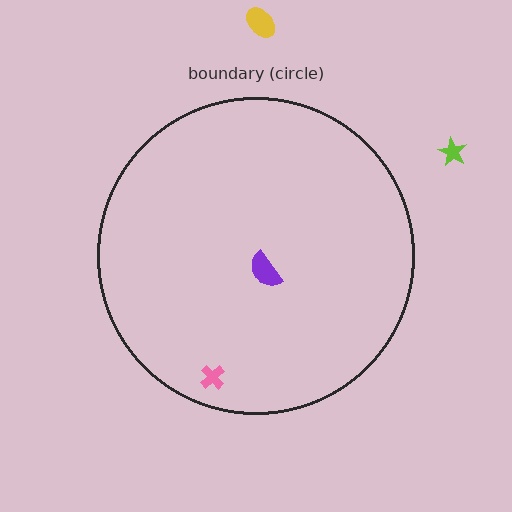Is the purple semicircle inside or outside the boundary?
Inside.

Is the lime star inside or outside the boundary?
Outside.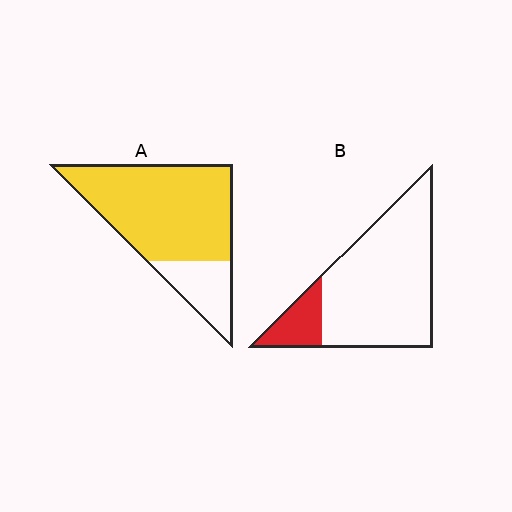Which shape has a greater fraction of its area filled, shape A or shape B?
Shape A.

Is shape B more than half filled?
No.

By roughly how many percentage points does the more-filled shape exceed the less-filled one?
By roughly 60 percentage points (A over B).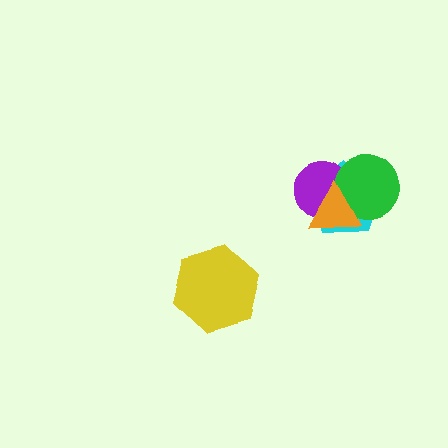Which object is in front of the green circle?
The orange triangle is in front of the green circle.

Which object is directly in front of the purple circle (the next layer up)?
The green circle is directly in front of the purple circle.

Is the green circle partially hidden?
Yes, it is partially covered by another shape.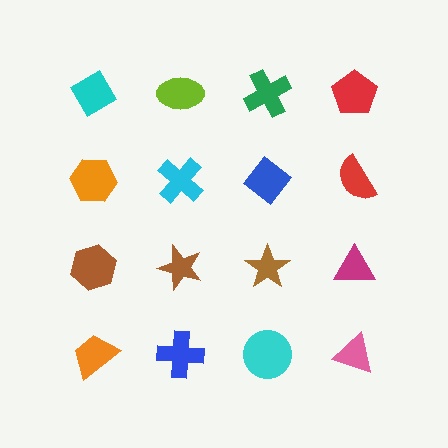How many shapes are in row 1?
4 shapes.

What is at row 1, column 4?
A red pentagon.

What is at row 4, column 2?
A blue cross.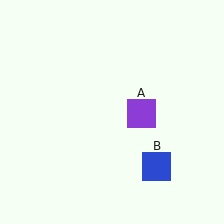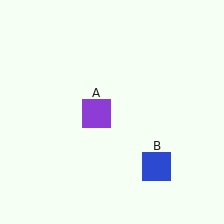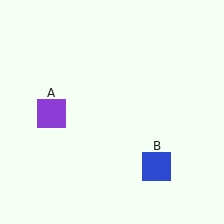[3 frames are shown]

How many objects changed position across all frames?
1 object changed position: purple square (object A).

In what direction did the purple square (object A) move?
The purple square (object A) moved left.